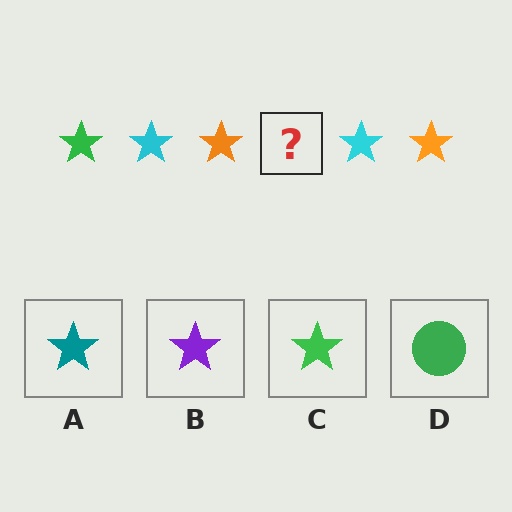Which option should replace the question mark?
Option C.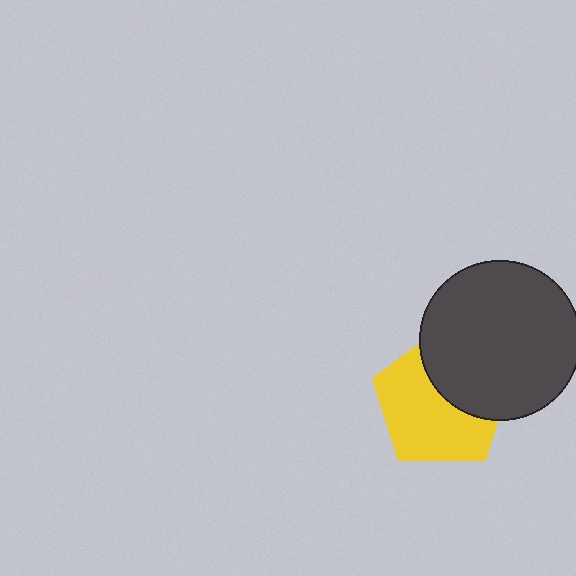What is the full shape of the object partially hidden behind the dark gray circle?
The partially hidden object is a yellow pentagon.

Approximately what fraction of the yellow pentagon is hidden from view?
Roughly 39% of the yellow pentagon is hidden behind the dark gray circle.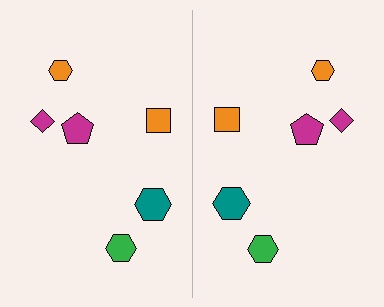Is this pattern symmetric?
Yes, this pattern has bilateral (reflection) symmetry.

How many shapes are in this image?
There are 12 shapes in this image.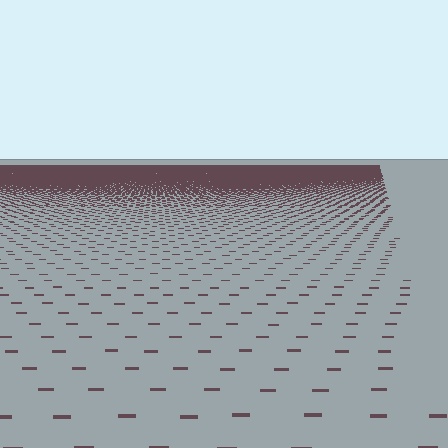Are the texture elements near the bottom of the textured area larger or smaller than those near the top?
Larger. Near the bottom, elements are closer to the viewer and appear at a bigger on-screen size.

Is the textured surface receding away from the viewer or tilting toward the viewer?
The surface is receding away from the viewer. Texture elements get smaller and denser toward the top.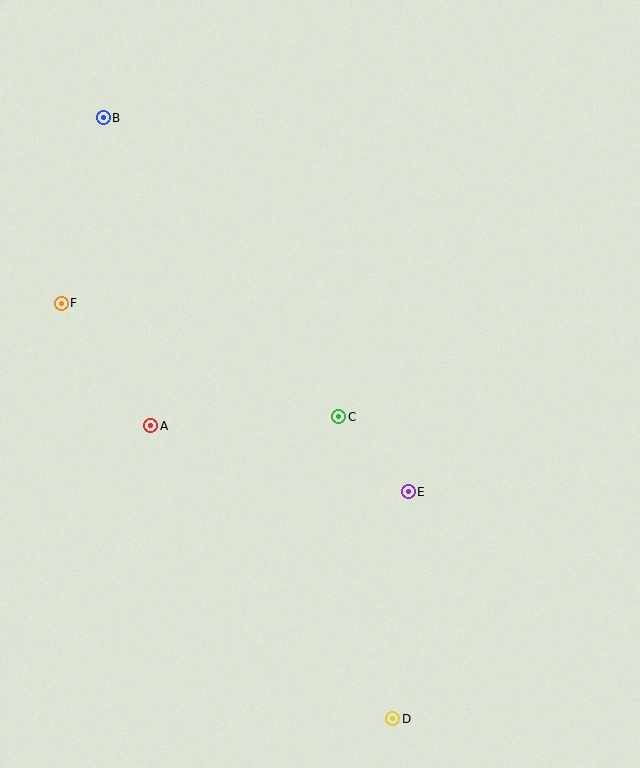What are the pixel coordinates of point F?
Point F is at (61, 303).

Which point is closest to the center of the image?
Point C at (339, 417) is closest to the center.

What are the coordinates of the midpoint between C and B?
The midpoint between C and B is at (221, 267).